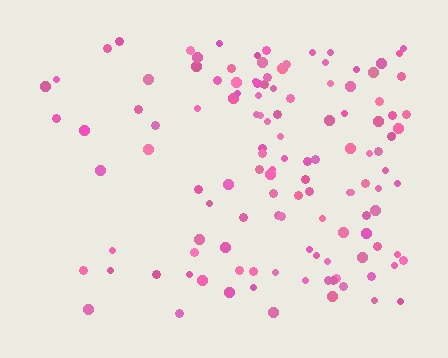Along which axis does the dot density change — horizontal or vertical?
Horizontal.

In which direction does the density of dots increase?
From left to right, with the right side densest.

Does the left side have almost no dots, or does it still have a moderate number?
Still a moderate number, just noticeably fewer than the right.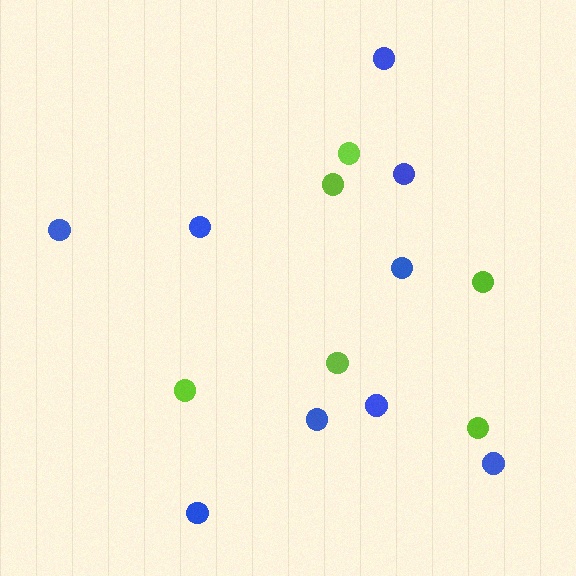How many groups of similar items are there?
There are 2 groups: one group of lime circles (6) and one group of blue circles (9).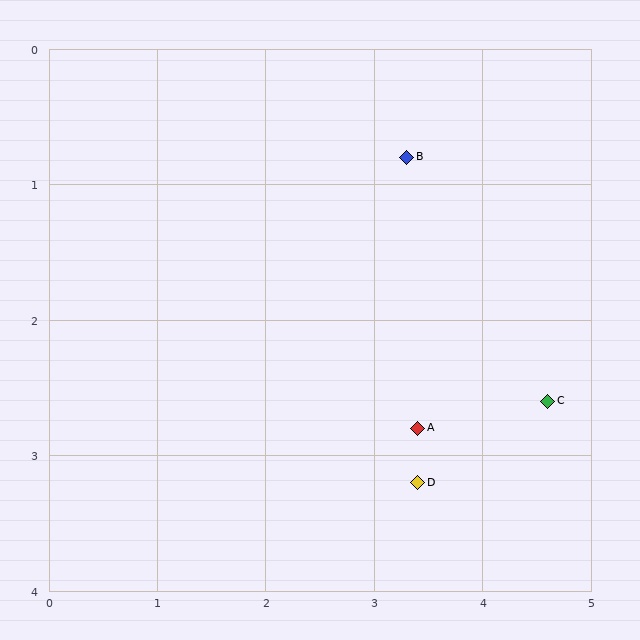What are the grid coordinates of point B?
Point B is at approximately (3.3, 0.8).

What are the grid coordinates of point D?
Point D is at approximately (3.4, 3.2).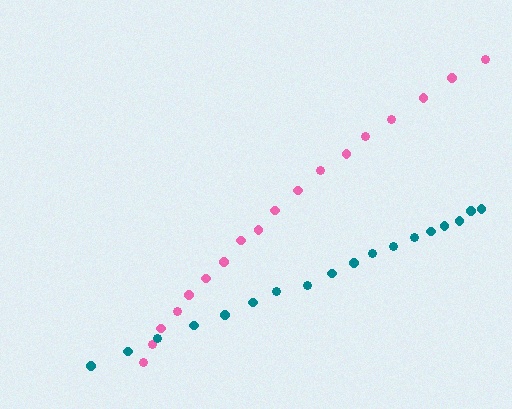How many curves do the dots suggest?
There are 2 distinct paths.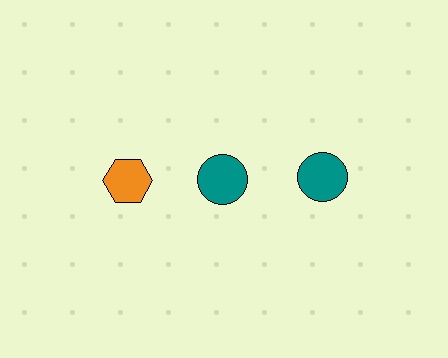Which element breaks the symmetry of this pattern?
The orange hexagon in the top row, leftmost column breaks the symmetry. All other shapes are teal circles.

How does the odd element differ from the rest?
It differs in both color (orange instead of teal) and shape (hexagon instead of circle).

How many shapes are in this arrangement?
There are 3 shapes arranged in a grid pattern.